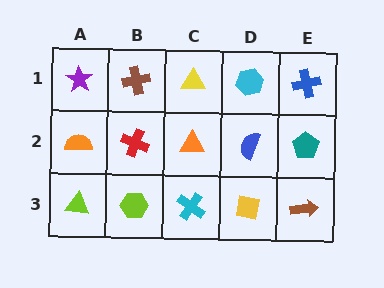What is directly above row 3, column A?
An orange semicircle.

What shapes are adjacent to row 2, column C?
A yellow triangle (row 1, column C), a cyan cross (row 3, column C), a red cross (row 2, column B), a blue semicircle (row 2, column D).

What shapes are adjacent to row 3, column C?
An orange triangle (row 2, column C), a lime hexagon (row 3, column B), a yellow square (row 3, column D).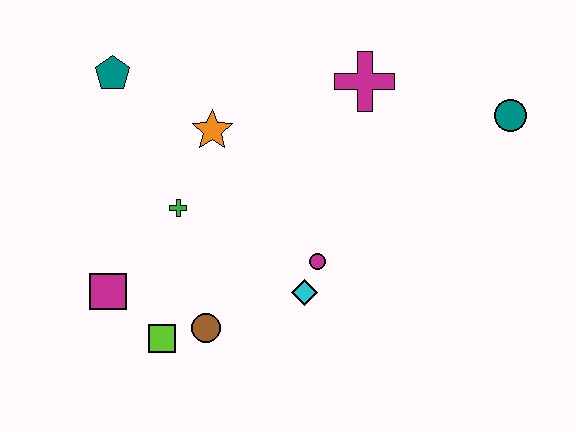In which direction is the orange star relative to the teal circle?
The orange star is to the left of the teal circle.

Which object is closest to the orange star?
The green cross is closest to the orange star.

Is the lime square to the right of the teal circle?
No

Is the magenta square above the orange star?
No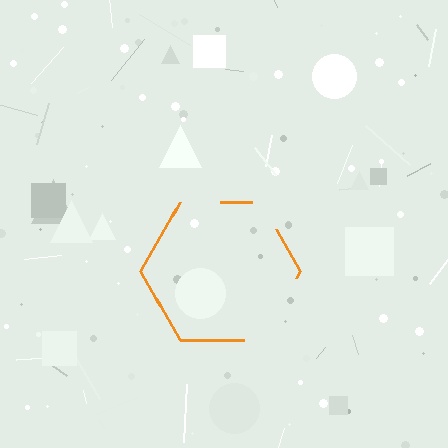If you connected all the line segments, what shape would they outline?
They would outline a hexagon.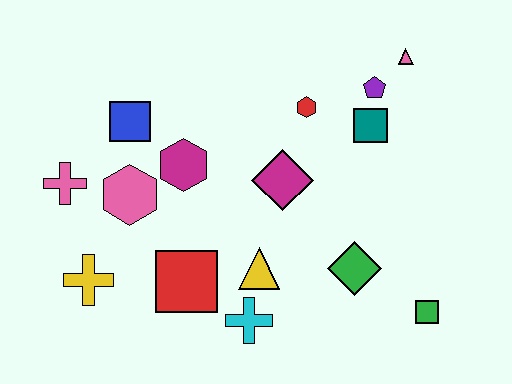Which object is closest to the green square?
The green diamond is closest to the green square.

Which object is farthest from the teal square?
The yellow cross is farthest from the teal square.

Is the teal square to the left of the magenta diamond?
No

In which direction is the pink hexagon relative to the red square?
The pink hexagon is above the red square.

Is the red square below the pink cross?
Yes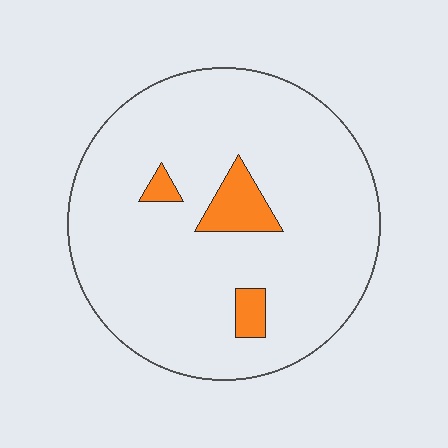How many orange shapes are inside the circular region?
3.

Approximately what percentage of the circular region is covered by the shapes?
Approximately 10%.